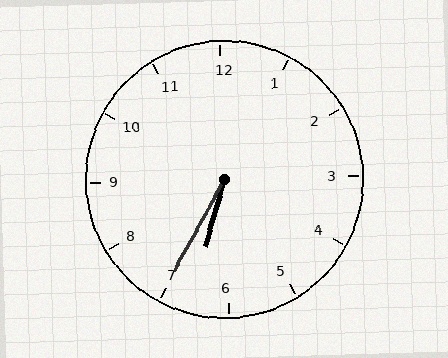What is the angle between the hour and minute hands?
Approximately 12 degrees.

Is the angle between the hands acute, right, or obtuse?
It is acute.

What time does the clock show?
6:35.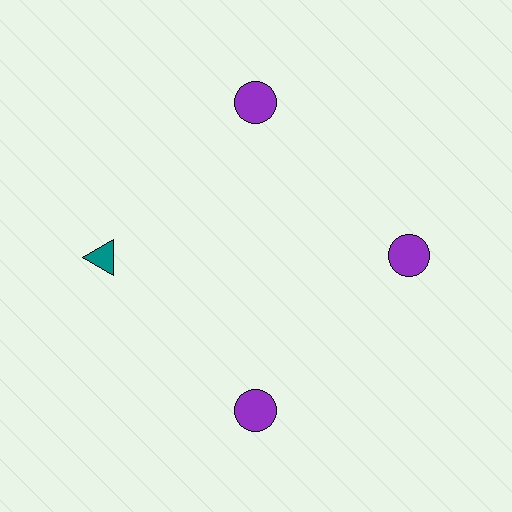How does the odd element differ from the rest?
It differs in both color (teal instead of purple) and shape (triangle instead of circle).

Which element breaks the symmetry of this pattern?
The teal triangle at roughly the 9 o'clock position breaks the symmetry. All other shapes are purple circles.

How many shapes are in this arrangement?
There are 4 shapes arranged in a ring pattern.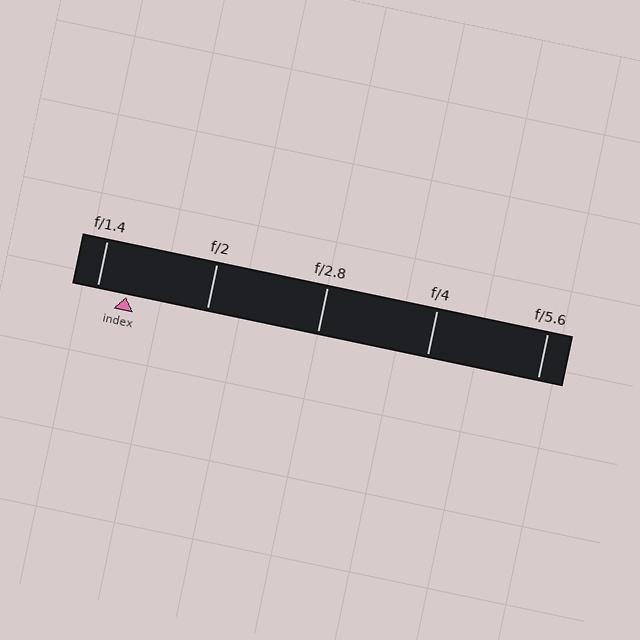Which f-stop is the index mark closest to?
The index mark is closest to f/1.4.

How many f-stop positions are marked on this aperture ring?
There are 5 f-stop positions marked.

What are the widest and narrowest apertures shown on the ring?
The widest aperture shown is f/1.4 and the narrowest is f/5.6.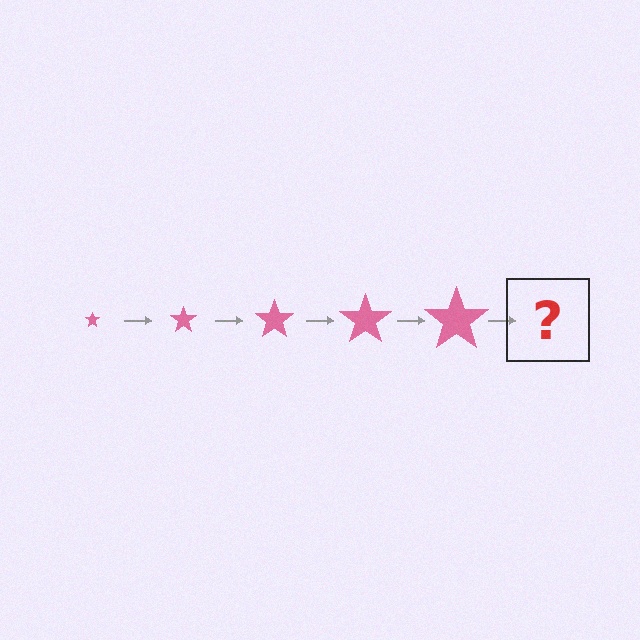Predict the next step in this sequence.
The next step is a pink star, larger than the previous one.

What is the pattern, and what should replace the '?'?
The pattern is that the star gets progressively larger each step. The '?' should be a pink star, larger than the previous one.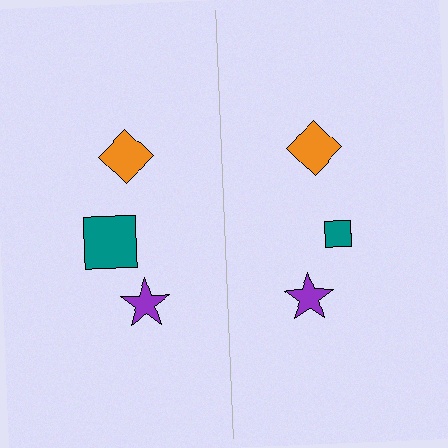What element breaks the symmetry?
The teal square on the right side has a different size than its mirror counterpart.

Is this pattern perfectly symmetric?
No, the pattern is not perfectly symmetric. The teal square on the right side has a different size than its mirror counterpart.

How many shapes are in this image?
There are 6 shapes in this image.